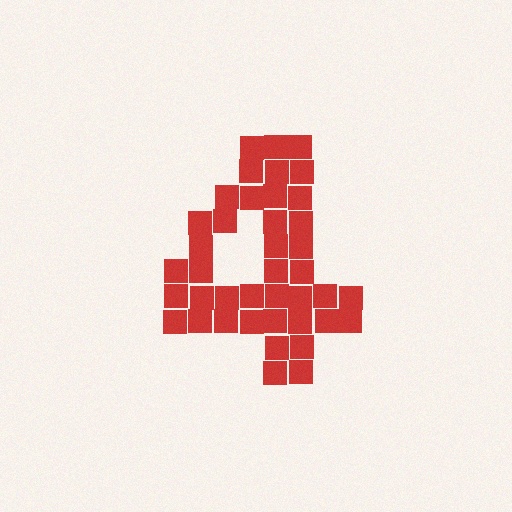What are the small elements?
The small elements are squares.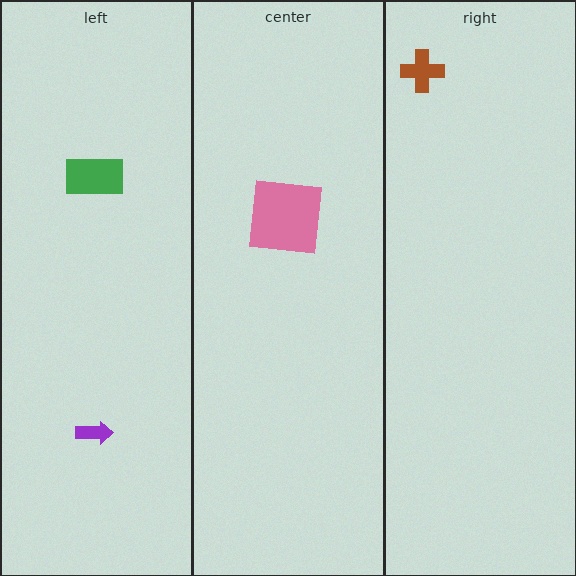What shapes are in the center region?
The pink square.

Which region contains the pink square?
The center region.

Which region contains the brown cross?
The right region.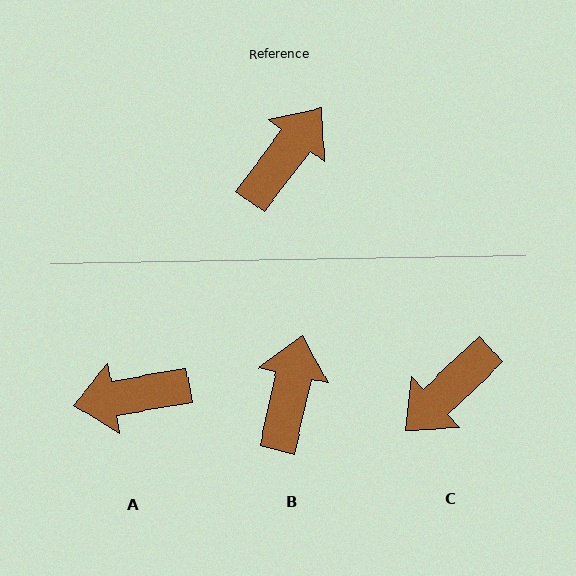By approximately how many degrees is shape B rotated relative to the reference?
Approximately 25 degrees counter-clockwise.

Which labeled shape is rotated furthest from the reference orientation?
C, about 171 degrees away.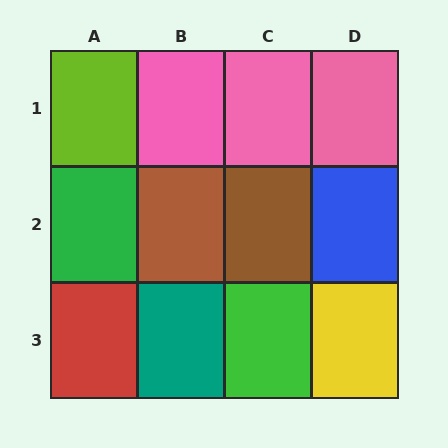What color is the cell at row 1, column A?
Lime.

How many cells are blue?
1 cell is blue.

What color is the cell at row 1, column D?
Pink.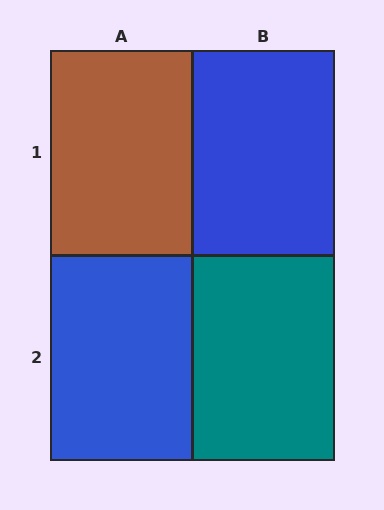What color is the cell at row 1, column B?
Blue.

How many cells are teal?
1 cell is teal.